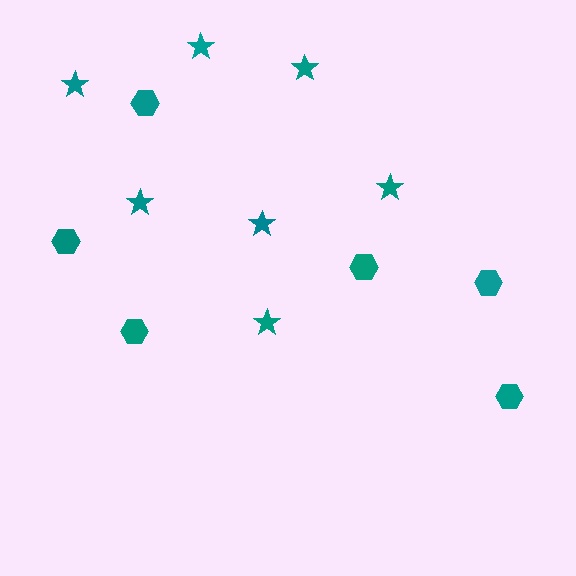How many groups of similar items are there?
There are 2 groups: one group of stars (7) and one group of hexagons (6).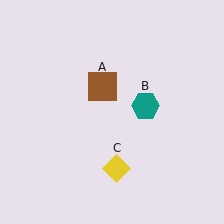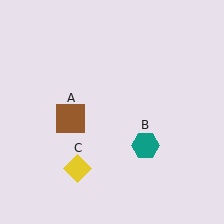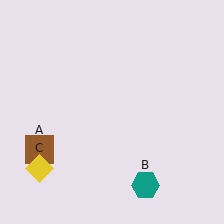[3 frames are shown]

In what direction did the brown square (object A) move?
The brown square (object A) moved down and to the left.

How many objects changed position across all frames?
3 objects changed position: brown square (object A), teal hexagon (object B), yellow diamond (object C).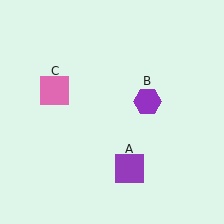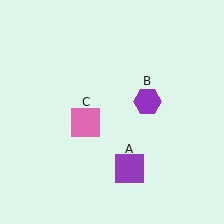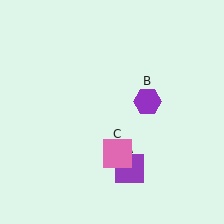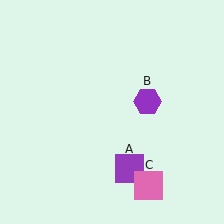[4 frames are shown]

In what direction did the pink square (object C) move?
The pink square (object C) moved down and to the right.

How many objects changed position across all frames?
1 object changed position: pink square (object C).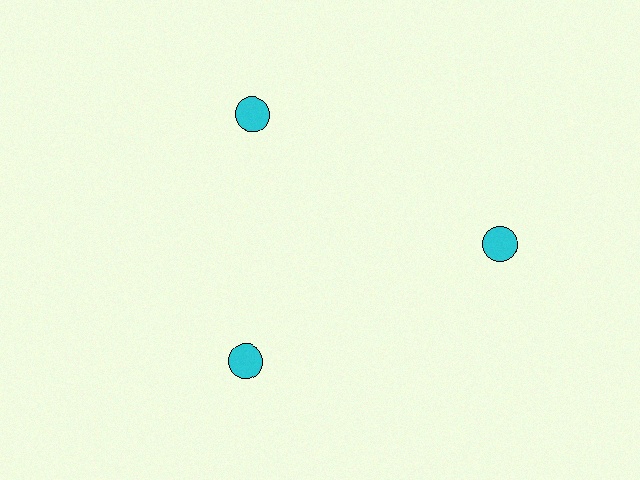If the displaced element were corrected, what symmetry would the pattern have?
It would have 3-fold rotational symmetry — the pattern would map onto itself every 120 degrees.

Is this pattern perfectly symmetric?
No. The 3 cyan circles are arranged in a ring, but one element near the 3 o'clock position is pushed outward from the center, breaking the 3-fold rotational symmetry.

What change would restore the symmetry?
The symmetry would be restored by moving it inward, back onto the ring so that all 3 circles sit at equal angles and equal distance from the center.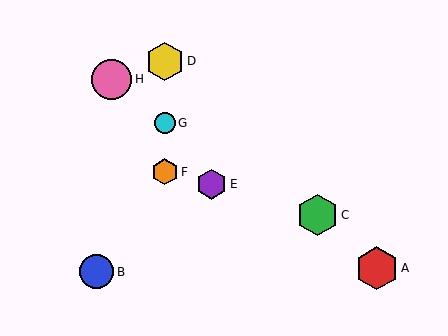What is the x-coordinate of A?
Object A is at x≈377.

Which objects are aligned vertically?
Objects D, F, G are aligned vertically.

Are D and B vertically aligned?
No, D is at x≈165 and B is at x≈96.